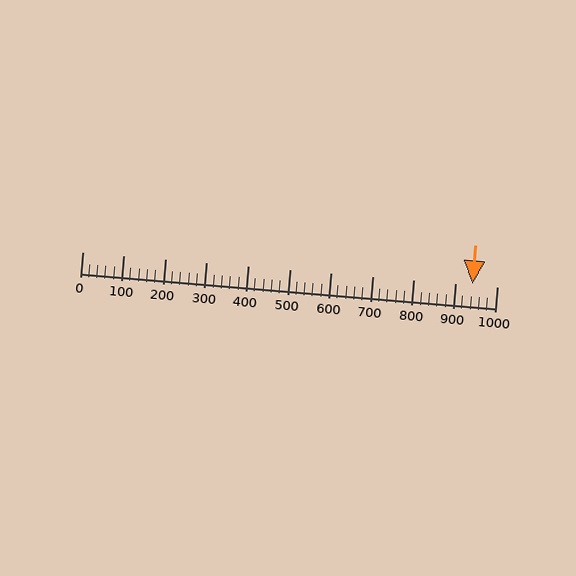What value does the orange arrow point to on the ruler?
The orange arrow points to approximately 940.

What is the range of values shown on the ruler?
The ruler shows values from 0 to 1000.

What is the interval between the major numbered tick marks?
The major tick marks are spaced 100 units apart.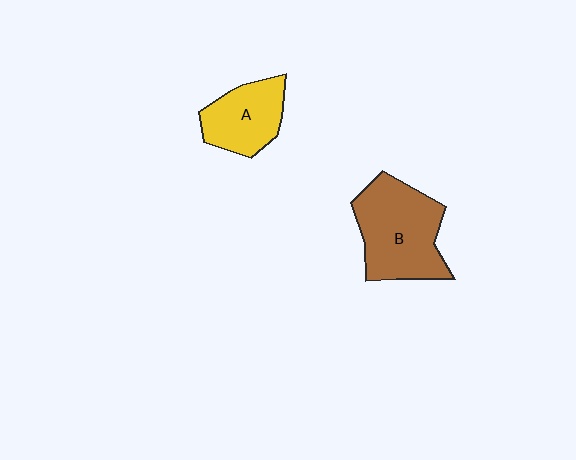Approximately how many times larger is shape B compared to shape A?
Approximately 1.6 times.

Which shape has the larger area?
Shape B (brown).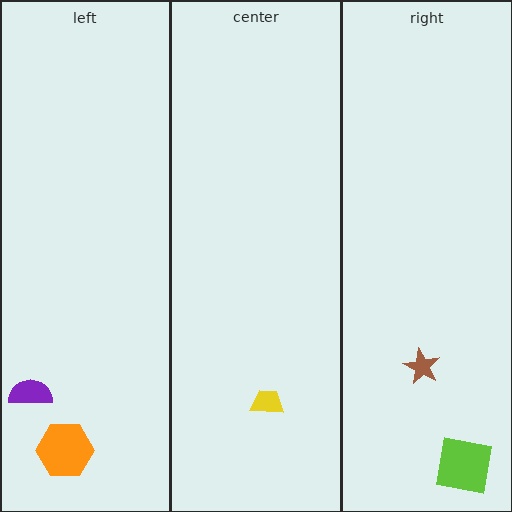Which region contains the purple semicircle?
The left region.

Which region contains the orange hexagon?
The left region.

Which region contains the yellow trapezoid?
The center region.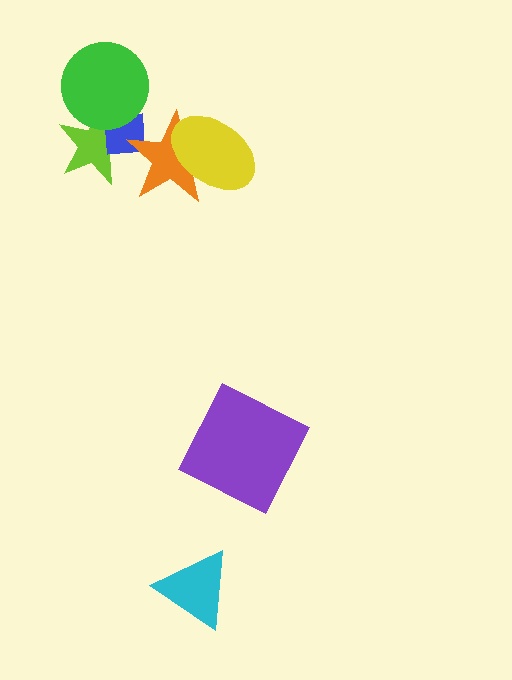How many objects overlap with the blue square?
3 objects overlap with the blue square.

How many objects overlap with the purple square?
0 objects overlap with the purple square.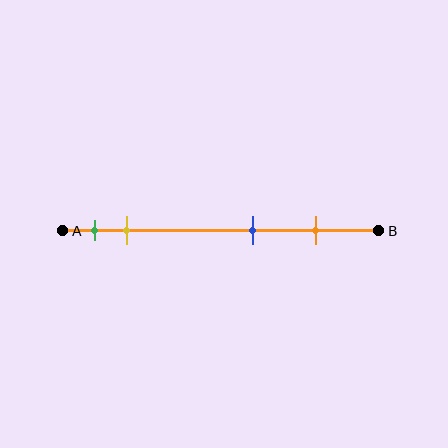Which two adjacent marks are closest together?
The green and yellow marks are the closest adjacent pair.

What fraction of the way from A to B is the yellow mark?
The yellow mark is approximately 20% (0.2) of the way from A to B.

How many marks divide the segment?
There are 4 marks dividing the segment.